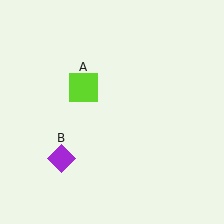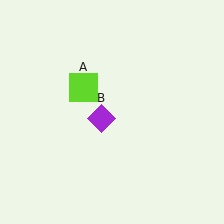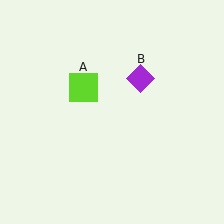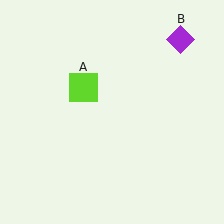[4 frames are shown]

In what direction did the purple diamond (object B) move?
The purple diamond (object B) moved up and to the right.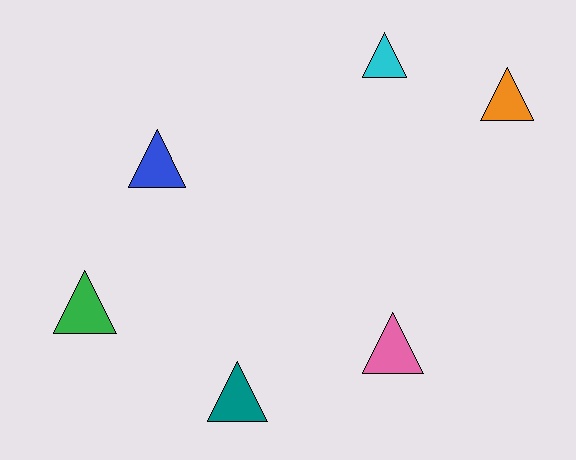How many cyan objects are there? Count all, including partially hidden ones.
There is 1 cyan object.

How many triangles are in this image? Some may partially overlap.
There are 6 triangles.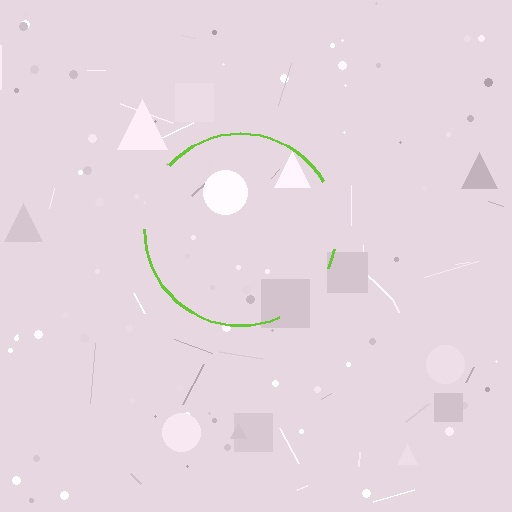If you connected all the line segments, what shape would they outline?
They would outline a circle.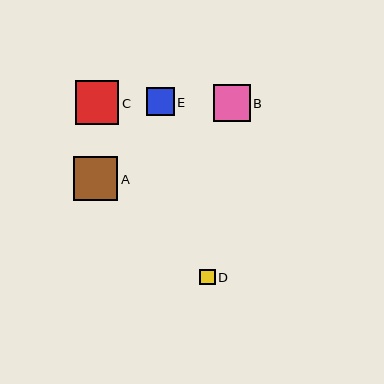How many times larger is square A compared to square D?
Square A is approximately 2.9 times the size of square D.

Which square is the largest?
Square A is the largest with a size of approximately 44 pixels.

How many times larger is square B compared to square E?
Square B is approximately 1.3 times the size of square E.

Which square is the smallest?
Square D is the smallest with a size of approximately 15 pixels.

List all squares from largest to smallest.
From largest to smallest: A, C, B, E, D.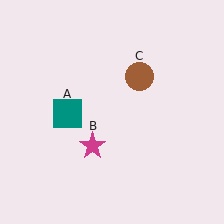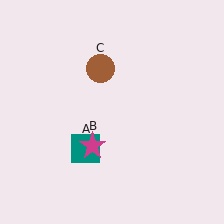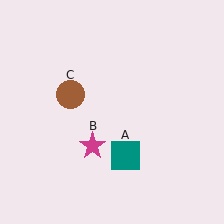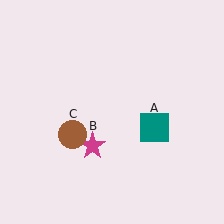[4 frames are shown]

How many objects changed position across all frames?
2 objects changed position: teal square (object A), brown circle (object C).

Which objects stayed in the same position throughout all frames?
Magenta star (object B) remained stationary.